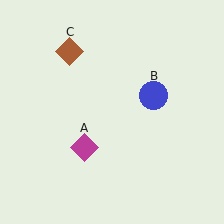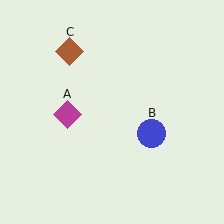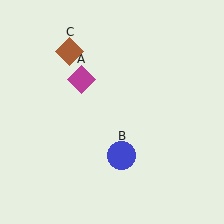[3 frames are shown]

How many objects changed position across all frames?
2 objects changed position: magenta diamond (object A), blue circle (object B).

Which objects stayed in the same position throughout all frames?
Brown diamond (object C) remained stationary.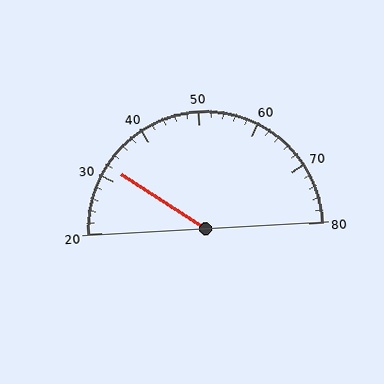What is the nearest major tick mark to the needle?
The nearest major tick mark is 30.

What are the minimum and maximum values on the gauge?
The gauge ranges from 20 to 80.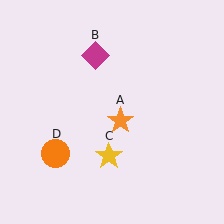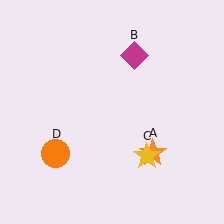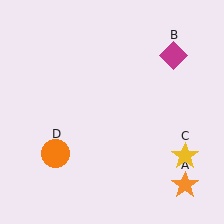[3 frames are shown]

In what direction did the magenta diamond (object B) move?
The magenta diamond (object B) moved right.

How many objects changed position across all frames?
3 objects changed position: orange star (object A), magenta diamond (object B), yellow star (object C).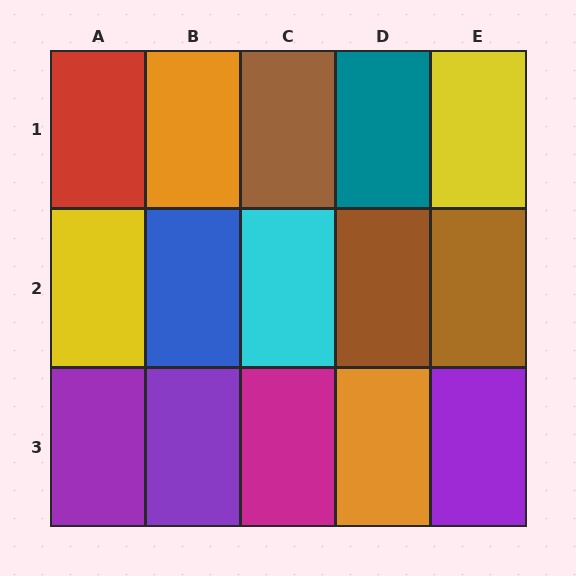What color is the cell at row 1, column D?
Teal.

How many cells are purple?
3 cells are purple.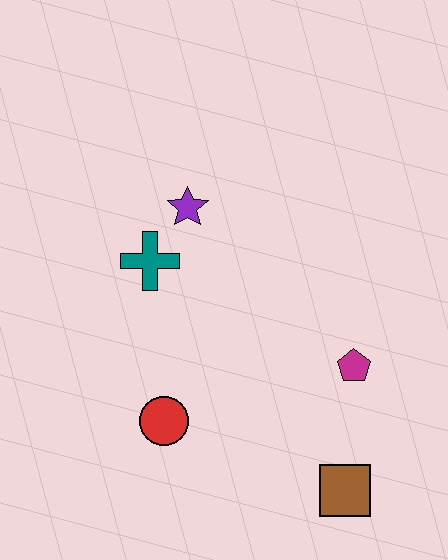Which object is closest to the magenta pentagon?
The brown square is closest to the magenta pentagon.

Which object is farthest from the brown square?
The purple star is farthest from the brown square.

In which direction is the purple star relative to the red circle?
The purple star is above the red circle.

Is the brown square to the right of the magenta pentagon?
No